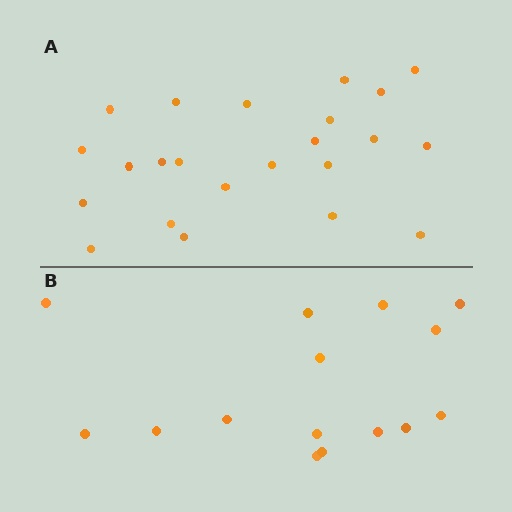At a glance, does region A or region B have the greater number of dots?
Region A (the top region) has more dots.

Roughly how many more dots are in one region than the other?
Region A has roughly 8 or so more dots than region B.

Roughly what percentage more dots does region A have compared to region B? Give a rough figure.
About 55% more.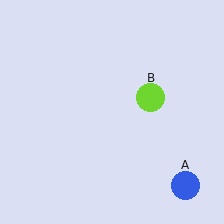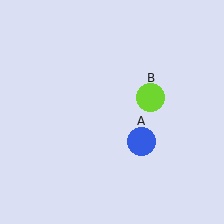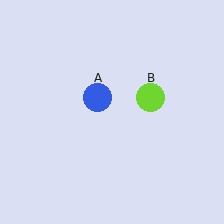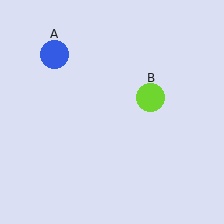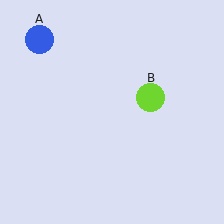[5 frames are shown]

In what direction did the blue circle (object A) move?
The blue circle (object A) moved up and to the left.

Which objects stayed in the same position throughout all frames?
Lime circle (object B) remained stationary.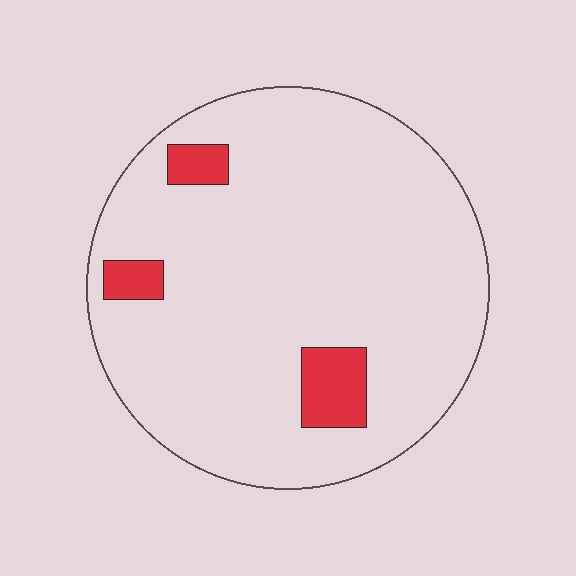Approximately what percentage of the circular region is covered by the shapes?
Approximately 10%.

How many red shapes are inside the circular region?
3.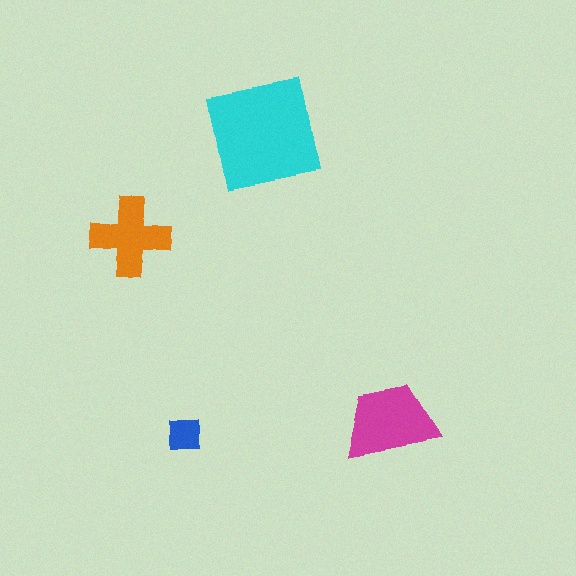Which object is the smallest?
The blue square.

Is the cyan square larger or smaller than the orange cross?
Larger.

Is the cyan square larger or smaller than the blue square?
Larger.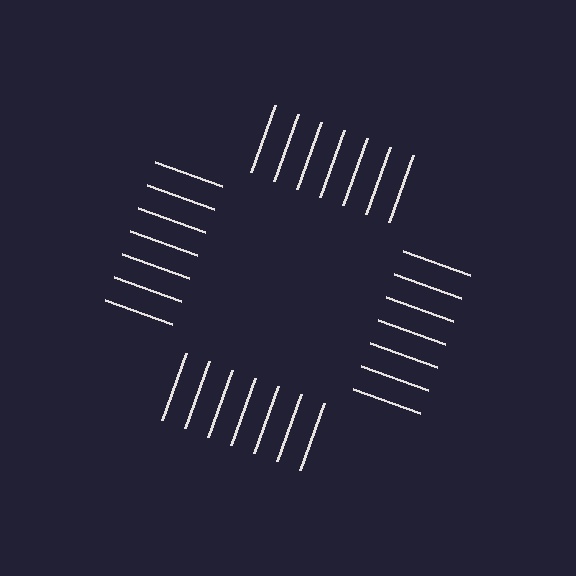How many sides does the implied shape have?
4 sides — the line-ends trace a square.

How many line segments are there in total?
28 — 7 along each of the 4 edges.